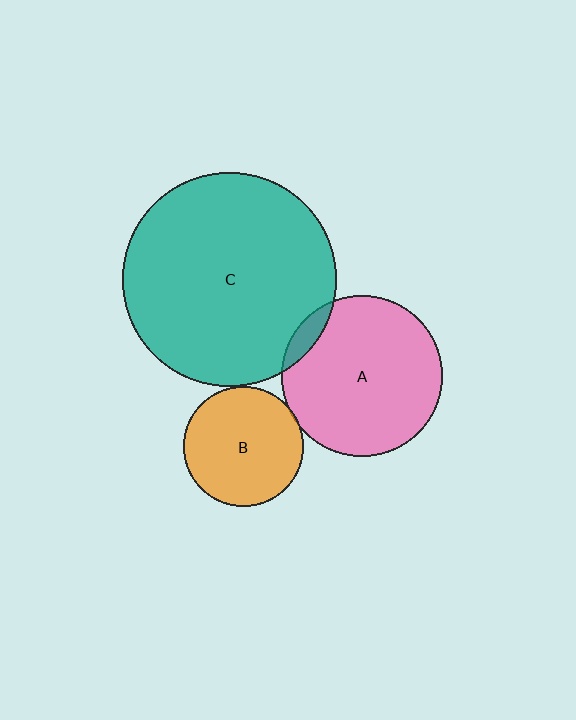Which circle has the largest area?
Circle C (teal).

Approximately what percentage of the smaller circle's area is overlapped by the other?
Approximately 5%.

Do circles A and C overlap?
Yes.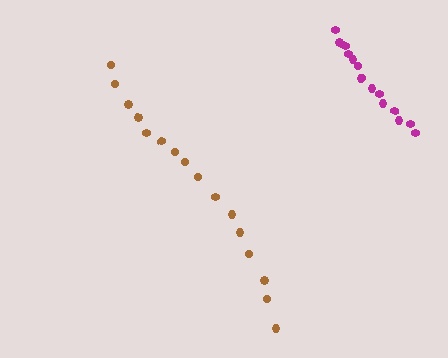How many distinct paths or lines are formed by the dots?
There are 2 distinct paths.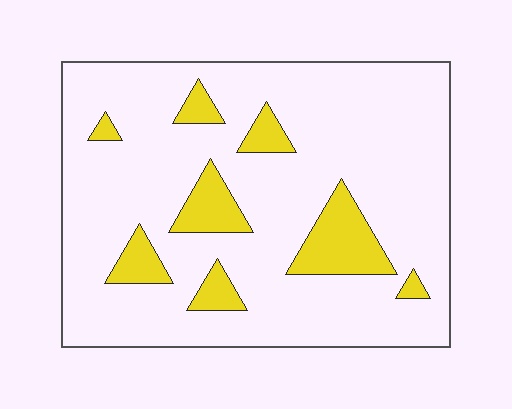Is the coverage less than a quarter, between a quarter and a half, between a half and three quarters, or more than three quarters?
Less than a quarter.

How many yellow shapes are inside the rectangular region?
8.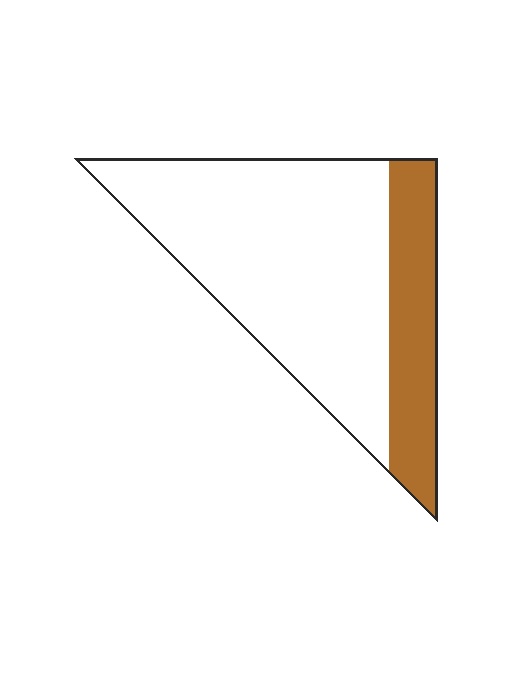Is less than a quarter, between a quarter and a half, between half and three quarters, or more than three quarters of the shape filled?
Between a quarter and a half.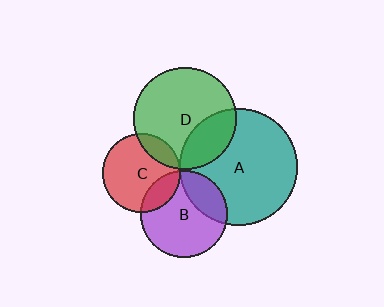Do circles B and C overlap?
Yes.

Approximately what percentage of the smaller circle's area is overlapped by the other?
Approximately 20%.